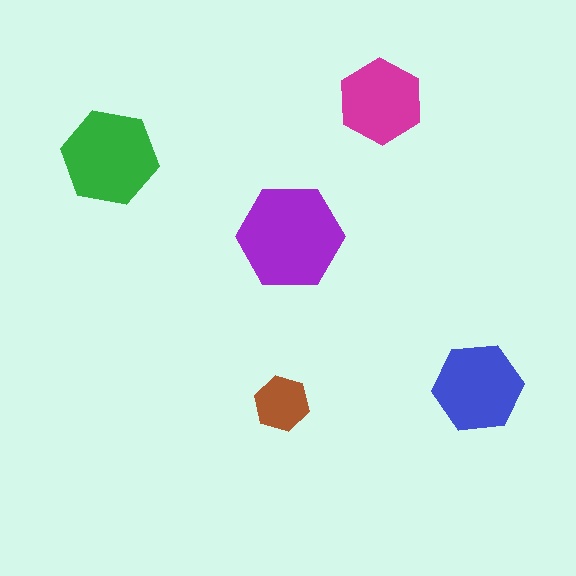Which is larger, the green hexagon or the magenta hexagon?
The green one.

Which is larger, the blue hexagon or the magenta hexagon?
The blue one.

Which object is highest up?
The magenta hexagon is topmost.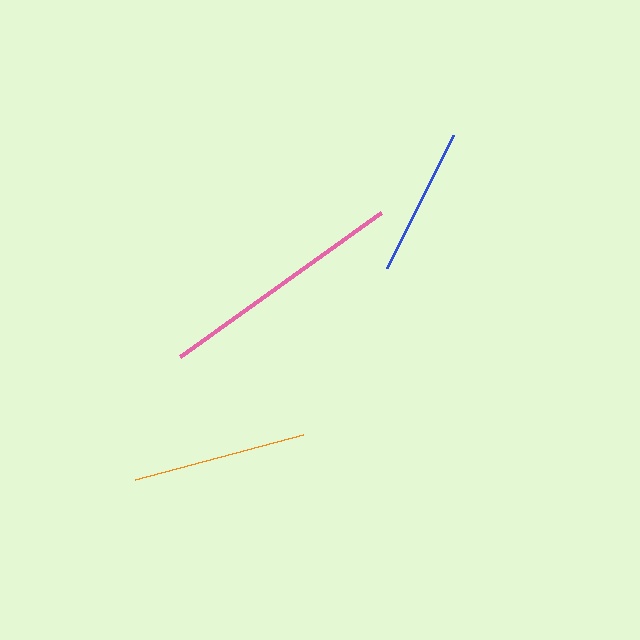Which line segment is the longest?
The pink line is the longest at approximately 247 pixels.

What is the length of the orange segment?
The orange segment is approximately 174 pixels long.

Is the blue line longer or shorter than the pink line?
The pink line is longer than the blue line.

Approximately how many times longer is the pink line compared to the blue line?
The pink line is approximately 1.7 times the length of the blue line.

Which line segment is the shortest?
The blue line is the shortest at approximately 148 pixels.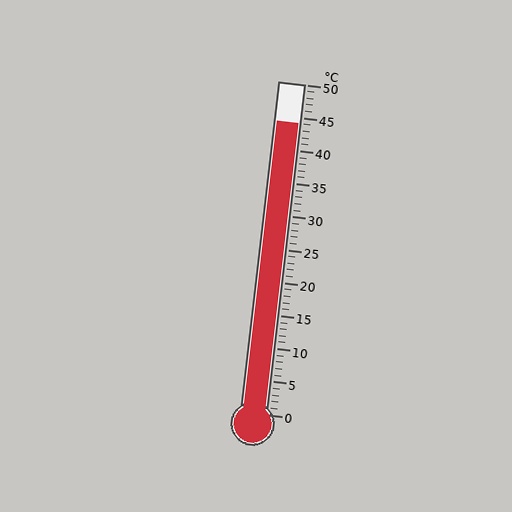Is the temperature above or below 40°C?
The temperature is above 40°C.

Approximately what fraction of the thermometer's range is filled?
The thermometer is filled to approximately 90% of its range.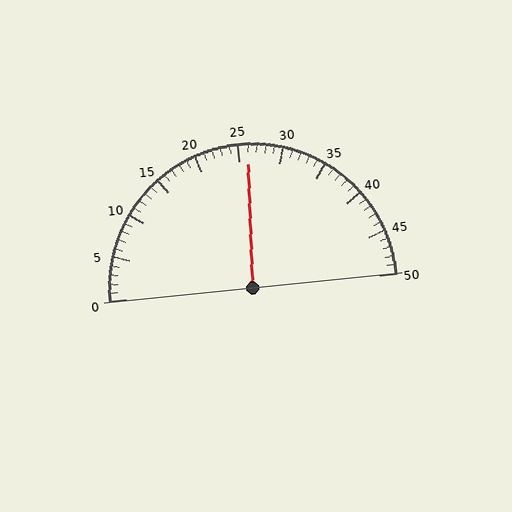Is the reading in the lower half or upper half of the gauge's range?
The reading is in the upper half of the range (0 to 50).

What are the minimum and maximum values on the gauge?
The gauge ranges from 0 to 50.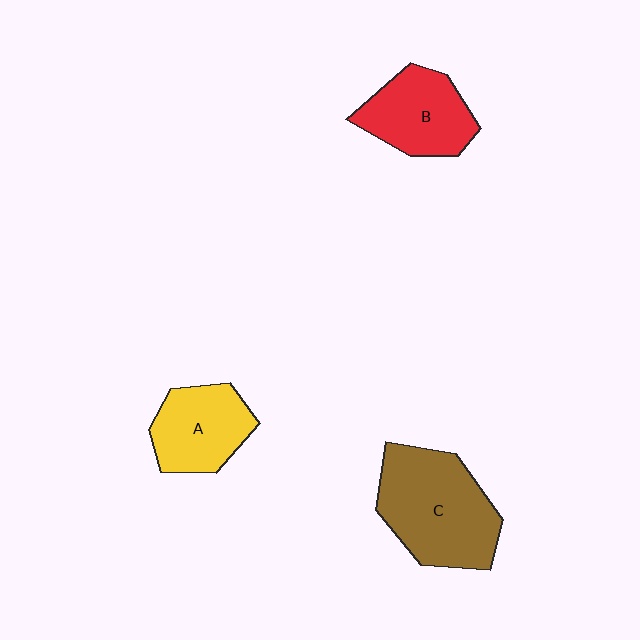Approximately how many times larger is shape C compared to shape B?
Approximately 1.5 times.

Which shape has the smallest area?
Shape A (yellow).